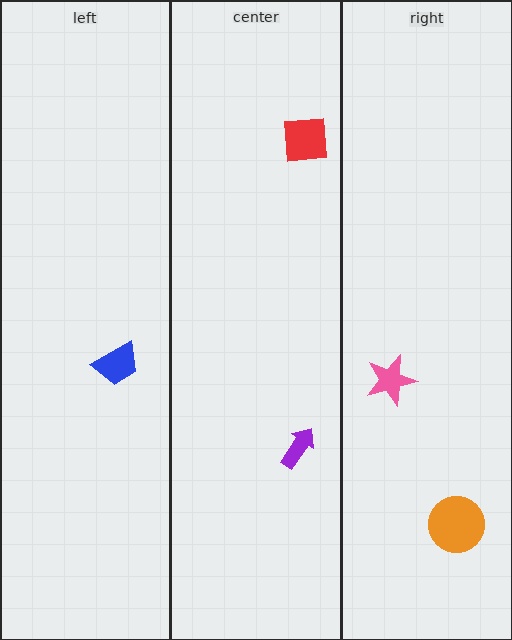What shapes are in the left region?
The blue trapezoid.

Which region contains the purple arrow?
The center region.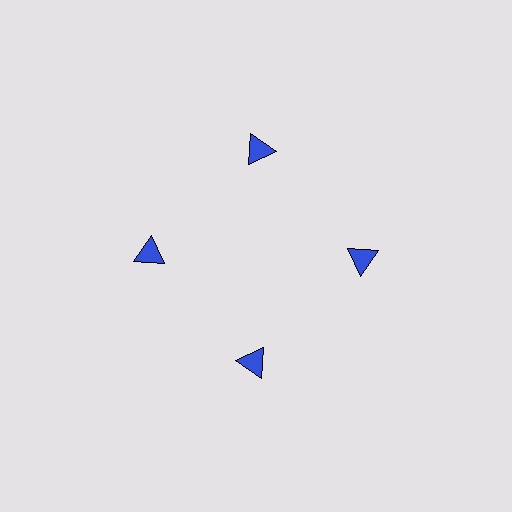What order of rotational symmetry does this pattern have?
This pattern has 4-fold rotational symmetry.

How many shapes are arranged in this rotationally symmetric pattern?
There are 4 shapes, arranged in 4 groups of 1.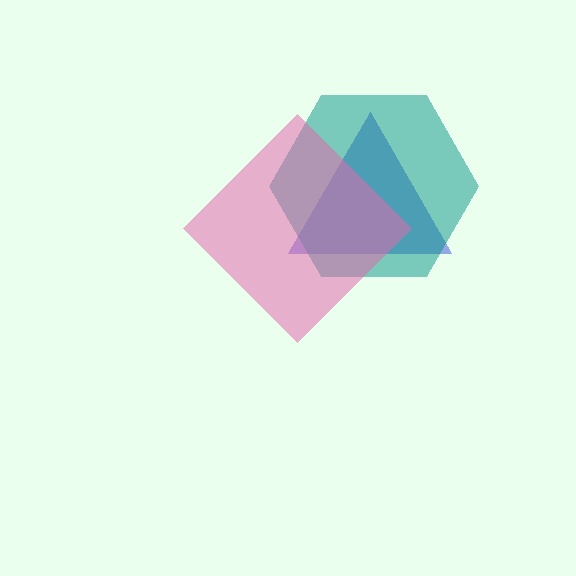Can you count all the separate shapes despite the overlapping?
Yes, there are 3 separate shapes.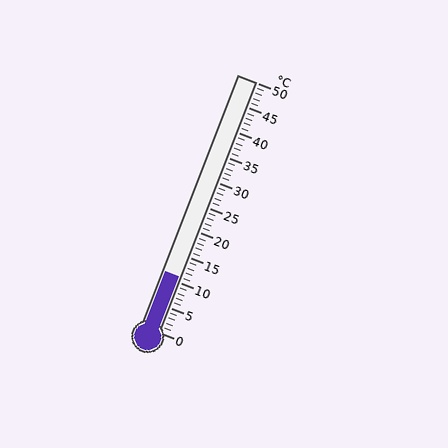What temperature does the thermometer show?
The thermometer shows approximately 11°C.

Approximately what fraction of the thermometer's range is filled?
The thermometer is filled to approximately 20% of its range.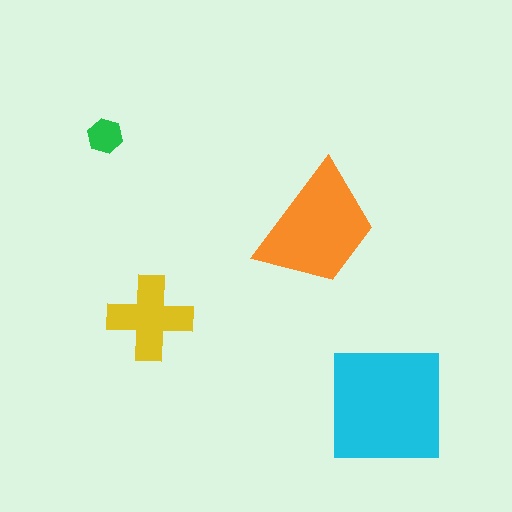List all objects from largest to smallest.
The cyan square, the orange trapezoid, the yellow cross, the green hexagon.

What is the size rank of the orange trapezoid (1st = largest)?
2nd.